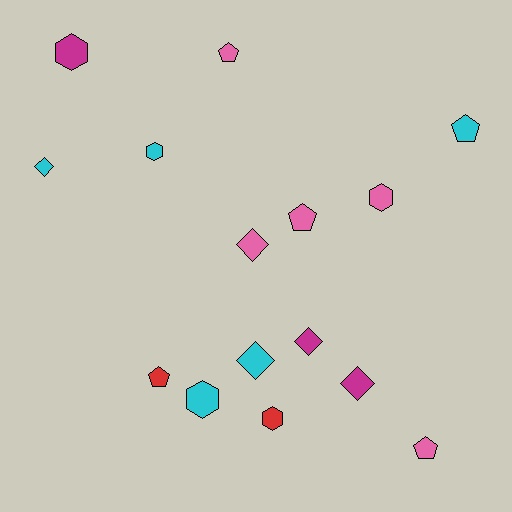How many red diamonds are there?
There are no red diamonds.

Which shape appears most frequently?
Hexagon, with 5 objects.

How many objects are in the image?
There are 15 objects.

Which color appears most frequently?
Cyan, with 5 objects.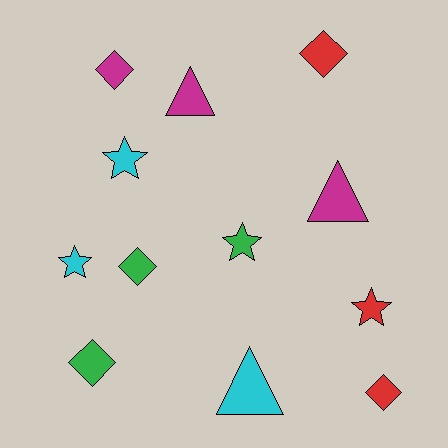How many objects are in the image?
There are 12 objects.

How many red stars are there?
There is 1 red star.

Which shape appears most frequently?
Diamond, with 5 objects.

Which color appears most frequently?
Cyan, with 3 objects.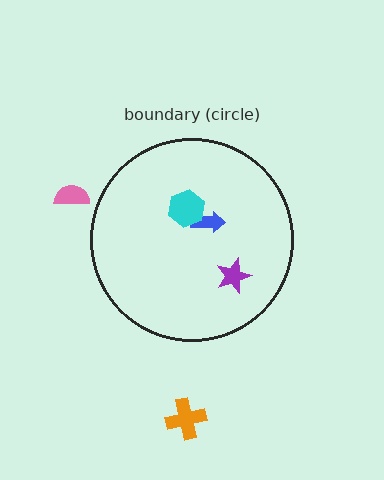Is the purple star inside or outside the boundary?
Inside.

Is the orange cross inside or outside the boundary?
Outside.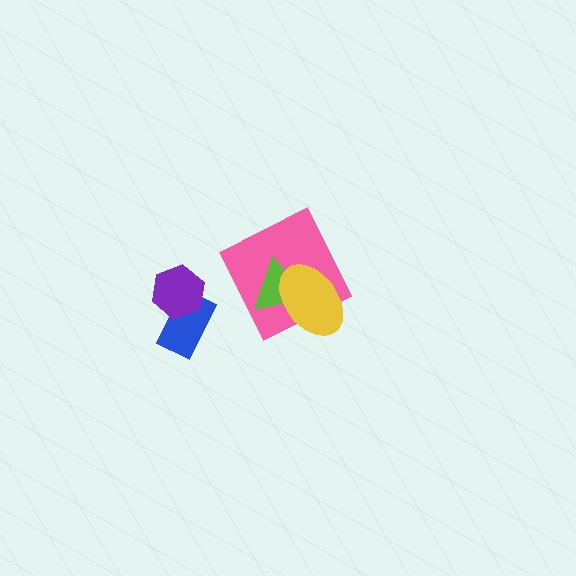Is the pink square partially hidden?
Yes, it is partially covered by another shape.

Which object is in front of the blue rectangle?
The purple hexagon is in front of the blue rectangle.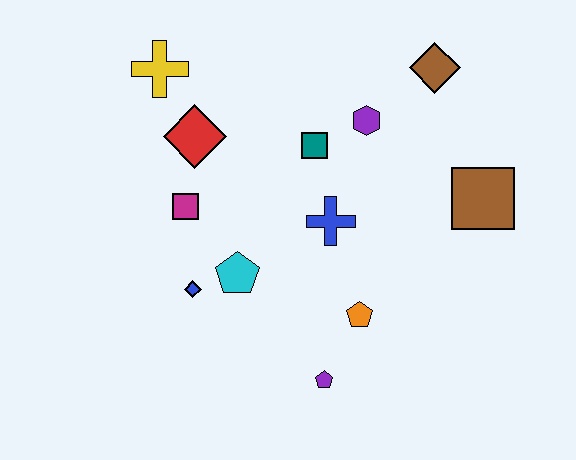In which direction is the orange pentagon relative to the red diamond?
The orange pentagon is below the red diamond.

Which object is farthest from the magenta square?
The brown square is farthest from the magenta square.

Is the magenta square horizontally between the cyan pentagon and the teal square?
No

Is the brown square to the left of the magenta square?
No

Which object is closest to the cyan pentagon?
The blue diamond is closest to the cyan pentagon.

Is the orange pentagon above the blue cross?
No